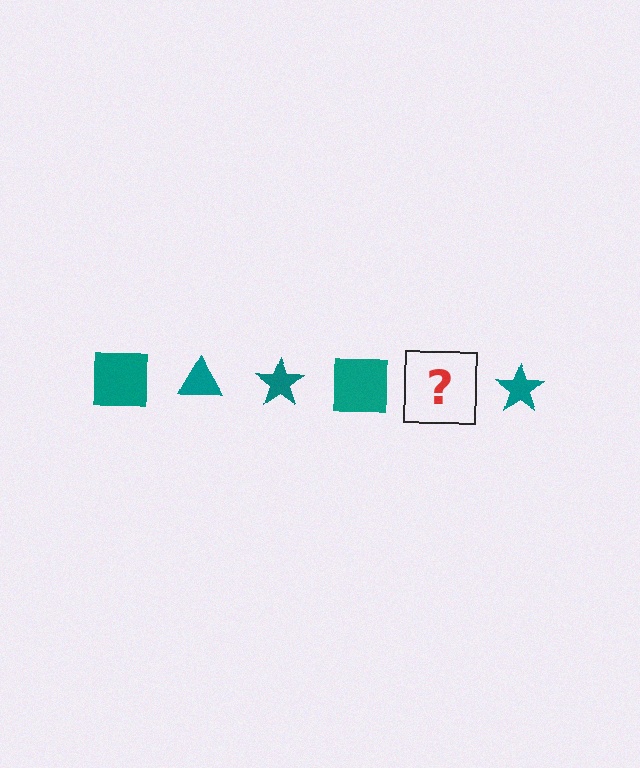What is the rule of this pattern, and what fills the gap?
The rule is that the pattern cycles through square, triangle, star shapes in teal. The gap should be filled with a teal triangle.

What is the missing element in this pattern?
The missing element is a teal triangle.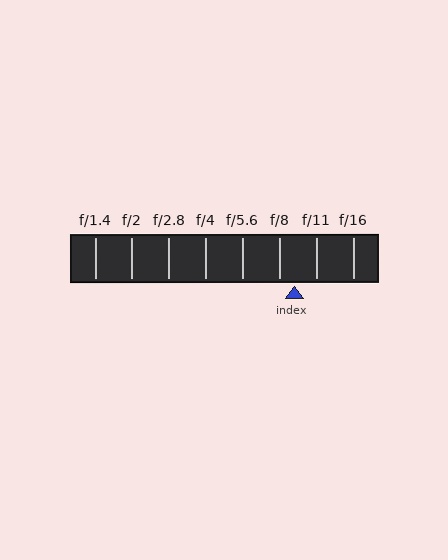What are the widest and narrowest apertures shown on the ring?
The widest aperture shown is f/1.4 and the narrowest is f/16.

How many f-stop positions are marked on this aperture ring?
There are 8 f-stop positions marked.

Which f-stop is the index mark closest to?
The index mark is closest to f/8.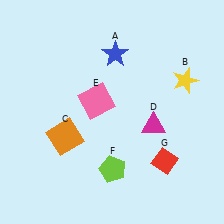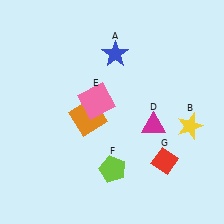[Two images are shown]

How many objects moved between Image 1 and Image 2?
2 objects moved between the two images.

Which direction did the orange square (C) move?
The orange square (C) moved right.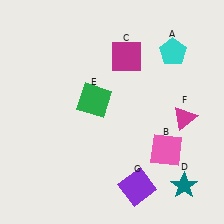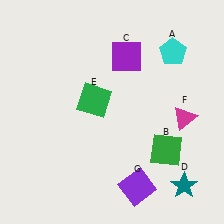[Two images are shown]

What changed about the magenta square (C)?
In Image 1, C is magenta. In Image 2, it changed to purple.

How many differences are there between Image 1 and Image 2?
There are 2 differences between the two images.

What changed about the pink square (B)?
In Image 1, B is pink. In Image 2, it changed to green.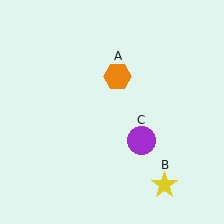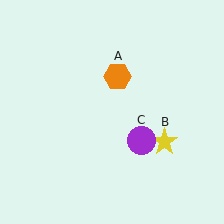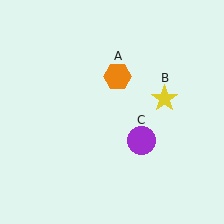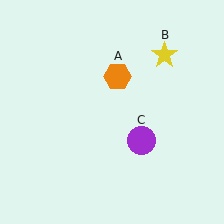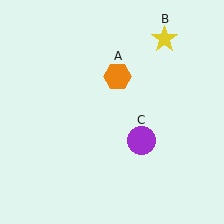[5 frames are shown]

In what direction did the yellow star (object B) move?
The yellow star (object B) moved up.